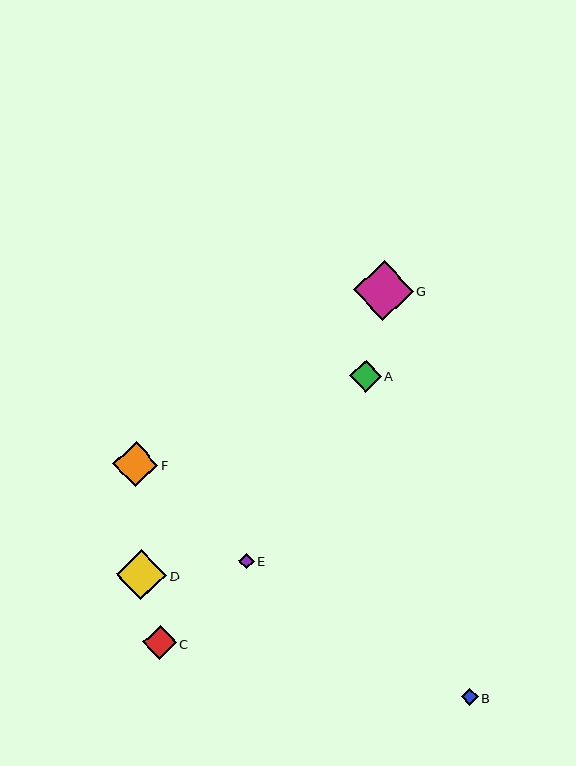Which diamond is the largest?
Diamond G is the largest with a size of approximately 60 pixels.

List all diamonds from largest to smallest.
From largest to smallest: G, D, F, C, A, B, E.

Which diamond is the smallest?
Diamond E is the smallest with a size of approximately 16 pixels.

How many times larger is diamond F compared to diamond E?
Diamond F is approximately 2.9 times the size of diamond E.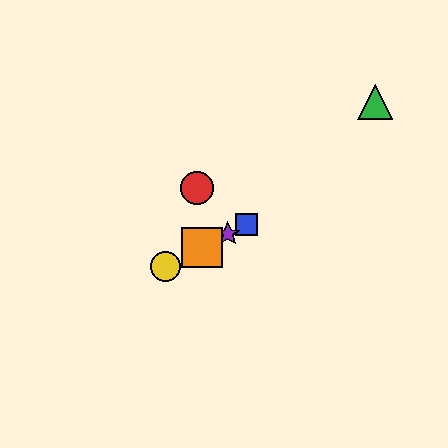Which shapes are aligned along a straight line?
The blue square, the yellow circle, the purple star, the orange square are aligned along a straight line.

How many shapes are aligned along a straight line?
4 shapes (the blue square, the yellow circle, the purple star, the orange square) are aligned along a straight line.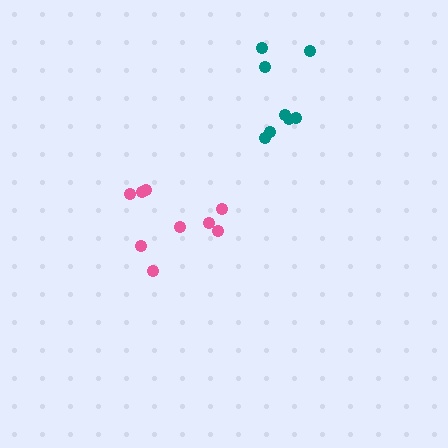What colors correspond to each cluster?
The clusters are colored: teal, pink.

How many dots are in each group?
Group 1: 8 dots, Group 2: 9 dots (17 total).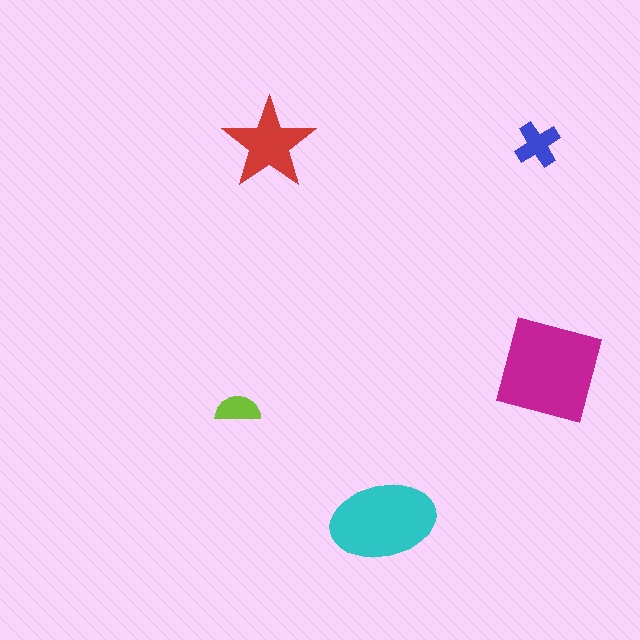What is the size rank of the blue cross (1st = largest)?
4th.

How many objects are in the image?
There are 5 objects in the image.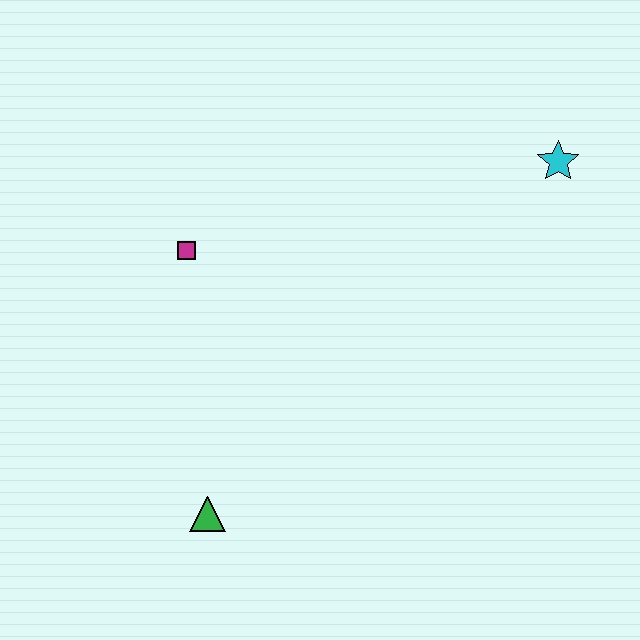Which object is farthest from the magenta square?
The cyan star is farthest from the magenta square.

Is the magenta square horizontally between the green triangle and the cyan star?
No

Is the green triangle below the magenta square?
Yes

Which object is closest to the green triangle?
The magenta square is closest to the green triangle.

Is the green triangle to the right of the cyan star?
No